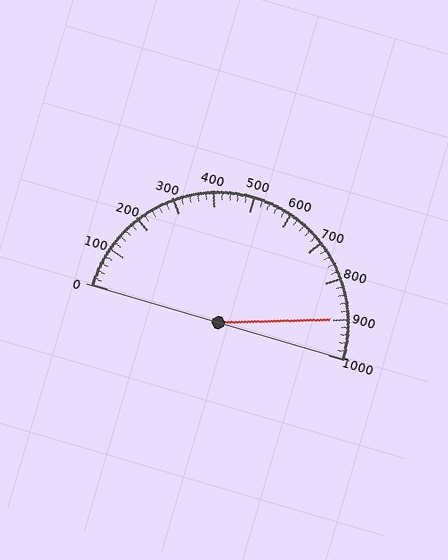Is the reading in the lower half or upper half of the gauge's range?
The reading is in the upper half of the range (0 to 1000).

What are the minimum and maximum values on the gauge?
The gauge ranges from 0 to 1000.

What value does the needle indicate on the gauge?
The needle indicates approximately 900.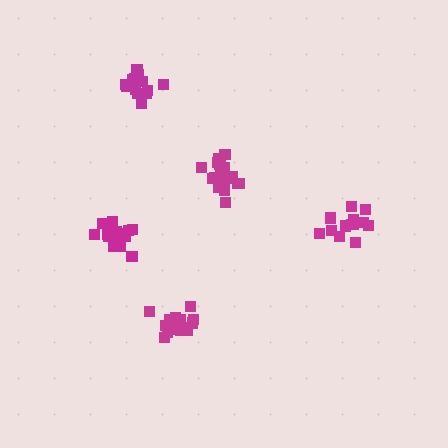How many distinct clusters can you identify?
There are 5 distinct clusters.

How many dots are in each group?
Group 1: 18 dots, Group 2: 16 dots, Group 3: 14 dots, Group 4: 15 dots, Group 5: 17 dots (80 total).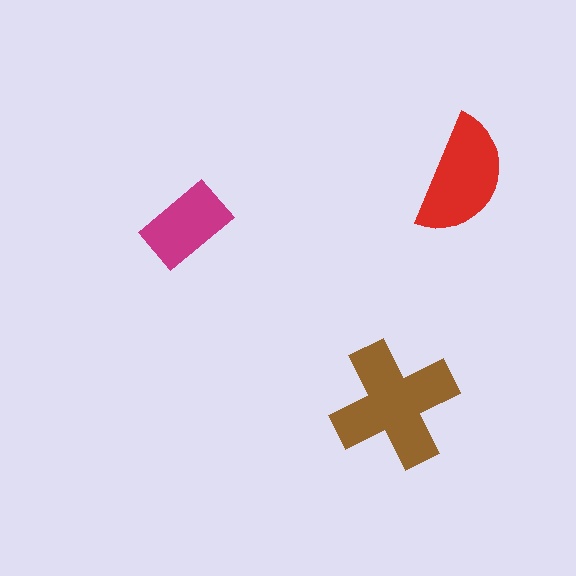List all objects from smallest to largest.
The magenta rectangle, the red semicircle, the brown cross.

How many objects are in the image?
There are 3 objects in the image.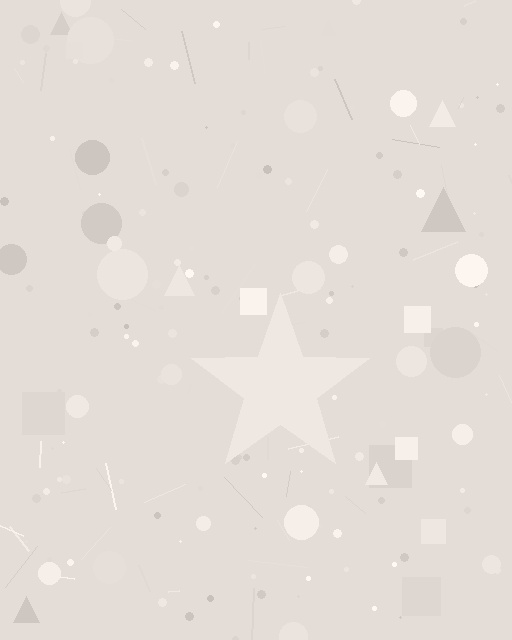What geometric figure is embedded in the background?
A star is embedded in the background.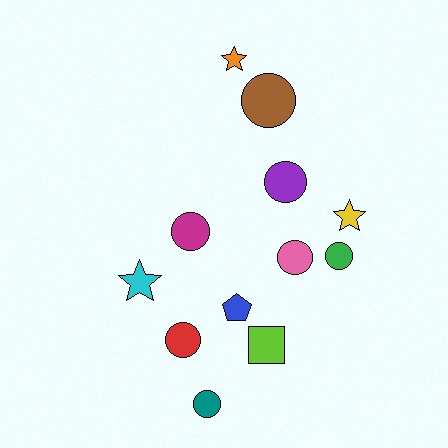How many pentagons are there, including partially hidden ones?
There is 1 pentagon.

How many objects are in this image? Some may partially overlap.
There are 12 objects.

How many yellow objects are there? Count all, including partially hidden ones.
There is 1 yellow object.